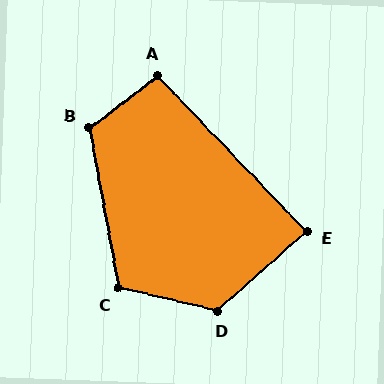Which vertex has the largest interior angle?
D, at approximately 126 degrees.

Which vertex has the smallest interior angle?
E, at approximately 88 degrees.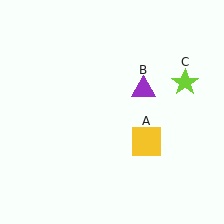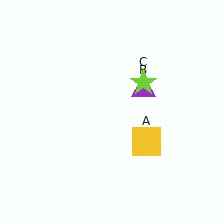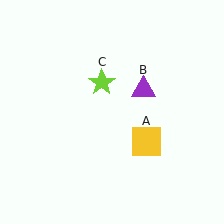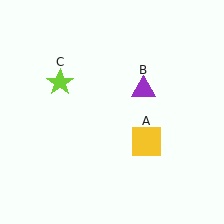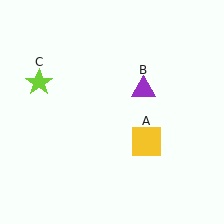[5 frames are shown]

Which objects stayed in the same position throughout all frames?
Yellow square (object A) and purple triangle (object B) remained stationary.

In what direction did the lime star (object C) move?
The lime star (object C) moved left.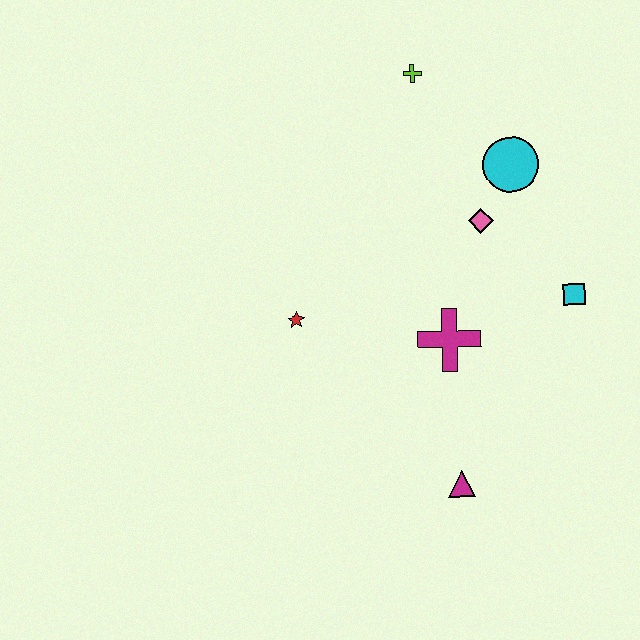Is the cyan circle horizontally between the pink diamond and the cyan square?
Yes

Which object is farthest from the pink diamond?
The magenta triangle is farthest from the pink diamond.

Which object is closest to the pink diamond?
The cyan circle is closest to the pink diamond.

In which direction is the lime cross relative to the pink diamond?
The lime cross is above the pink diamond.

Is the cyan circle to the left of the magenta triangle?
No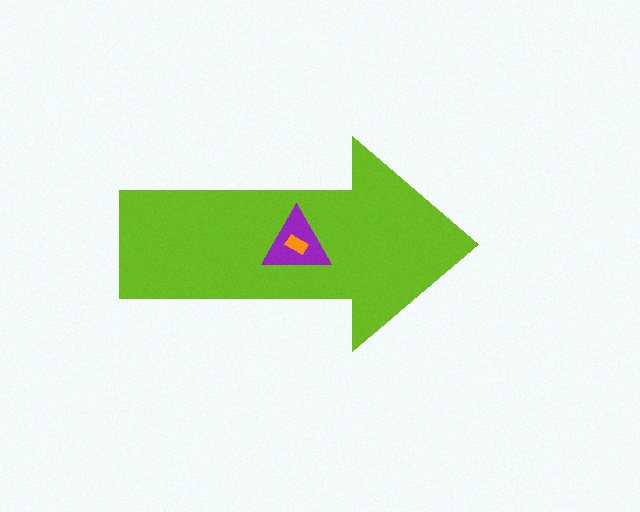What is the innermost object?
The orange rectangle.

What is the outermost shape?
The lime arrow.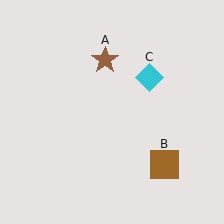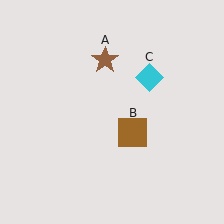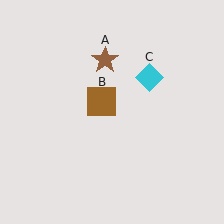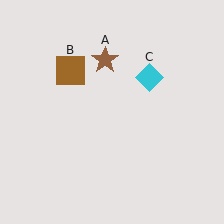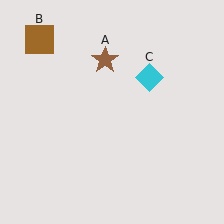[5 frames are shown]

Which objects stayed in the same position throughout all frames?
Brown star (object A) and cyan diamond (object C) remained stationary.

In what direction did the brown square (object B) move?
The brown square (object B) moved up and to the left.